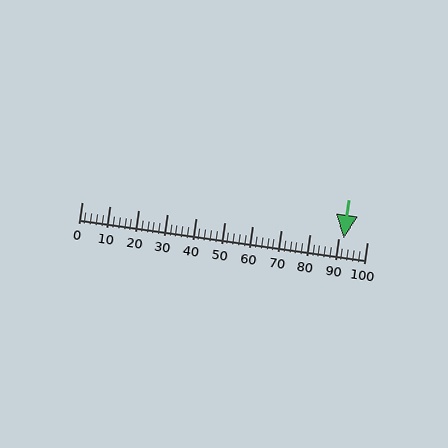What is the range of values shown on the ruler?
The ruler shows values from 0 to 100.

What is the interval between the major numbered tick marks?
The major tick marks are spaced 10 units apart.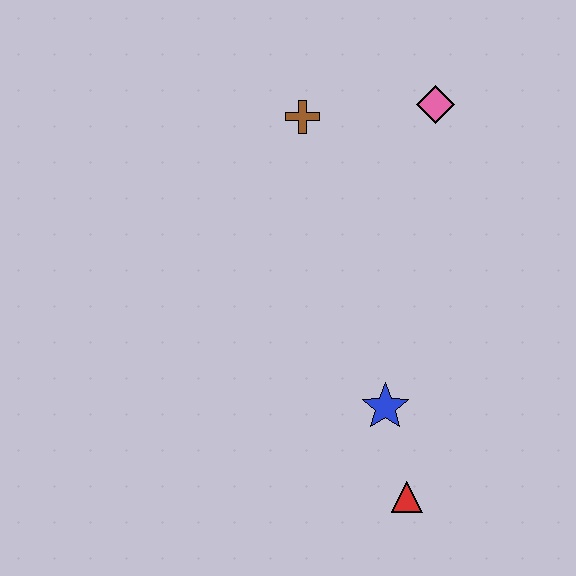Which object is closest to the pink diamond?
The brown cross is closest to the pink diamond.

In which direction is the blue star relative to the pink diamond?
The blue star is below the pink diamond.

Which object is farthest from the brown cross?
The red triangle is farthest from the brown cross.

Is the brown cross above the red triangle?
Yes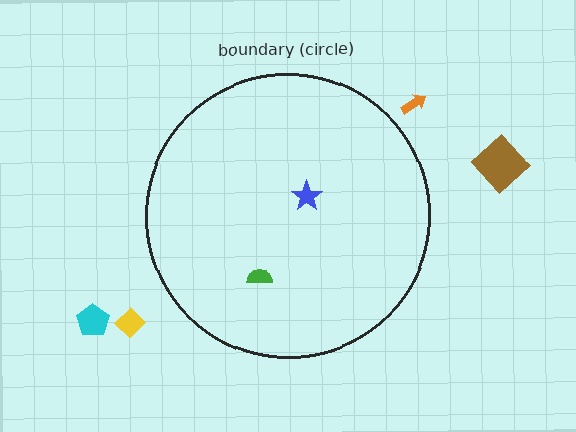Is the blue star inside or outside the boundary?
Inside.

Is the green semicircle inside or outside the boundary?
Inside.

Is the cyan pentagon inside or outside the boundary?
Outside.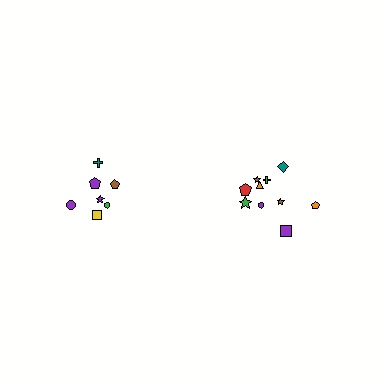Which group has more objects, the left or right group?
The right group.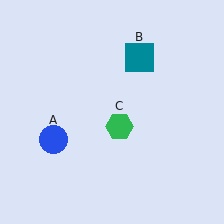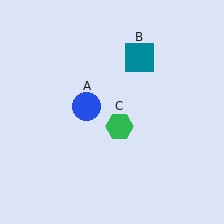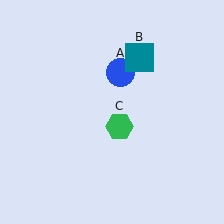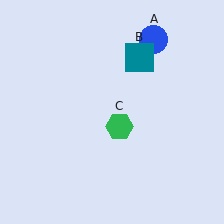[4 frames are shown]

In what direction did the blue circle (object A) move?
The blue circle (object A) moved up and to the right.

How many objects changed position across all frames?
1 object changed position: blue circle (object A).